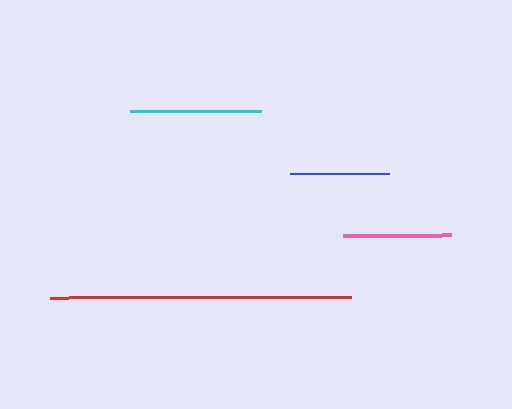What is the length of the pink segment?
The pink segment is approximately 107 pixels long.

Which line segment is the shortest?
The blue line is the shortest at approximately 99 pixels.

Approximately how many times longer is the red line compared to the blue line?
The red line is approximately 3.0 times the length of the blue line.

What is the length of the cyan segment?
The cyan segment is approximately 131 pixels long.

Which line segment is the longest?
The red line is the longest at approximately 301 pixels.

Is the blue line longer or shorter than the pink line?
The pink line is longer than the blue line.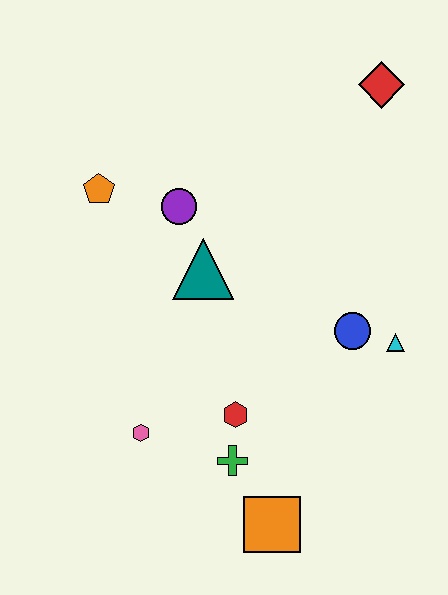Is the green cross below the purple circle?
Yes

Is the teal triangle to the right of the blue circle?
No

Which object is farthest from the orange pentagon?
The orange square is farthest from the orange pentagon.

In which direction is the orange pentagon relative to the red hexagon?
The orange pentagon is above the red hexagon.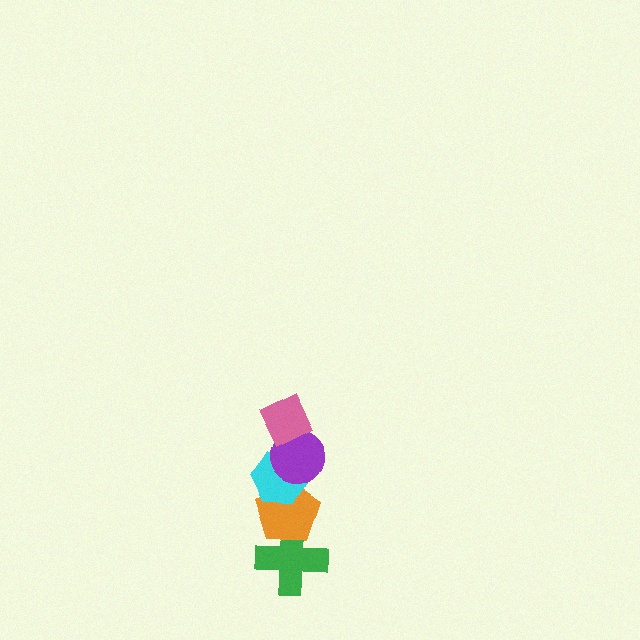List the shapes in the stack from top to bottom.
From top to bottom: the pink diamond, the purple circle, the cyan hexagon, the orange pentagon, the green cross.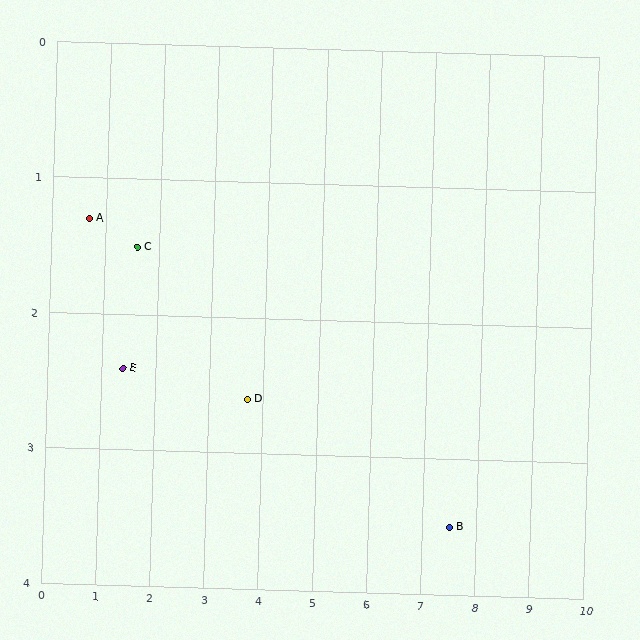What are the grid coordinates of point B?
Point B is at approximately (7.5, 3.5).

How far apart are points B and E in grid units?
Points B and E are about 6.2 grid units apart.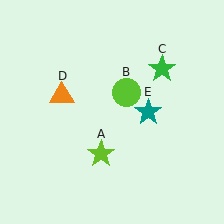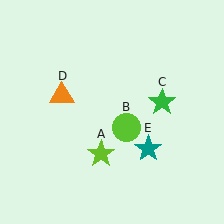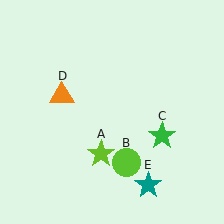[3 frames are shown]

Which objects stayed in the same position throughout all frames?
Lime star (object A) and orange triangle (object D) remained stationary.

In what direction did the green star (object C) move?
The green star (object C) moved down.